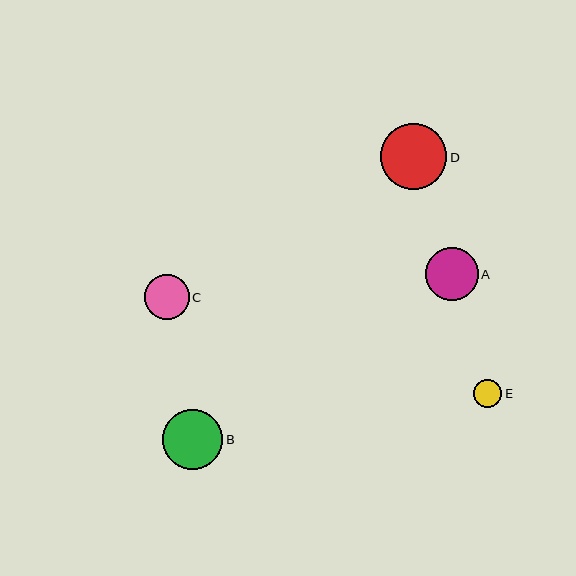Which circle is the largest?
Circle D is the largest with a size of approximately 66 pixels.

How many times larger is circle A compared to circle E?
Circle A is approximately 1.8 times the size of circle E.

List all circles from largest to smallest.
From largest to smallest: D, B, A, C, E.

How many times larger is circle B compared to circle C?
Circle B is approximately 1.3 times the size of circle C.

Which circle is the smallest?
Circle E is the smallest with a size of approximately 29 pixels.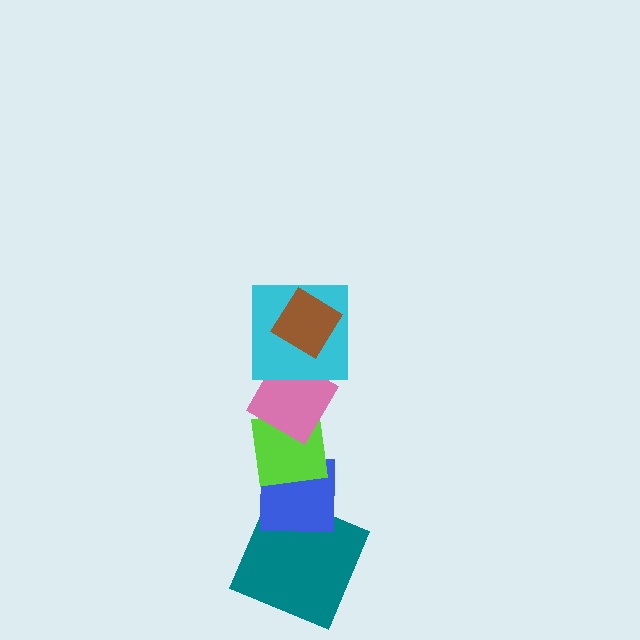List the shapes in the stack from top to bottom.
From top to bottom: the brown diamond, the cyan square, the pink diamond, the lime square, the blue square, the teal square.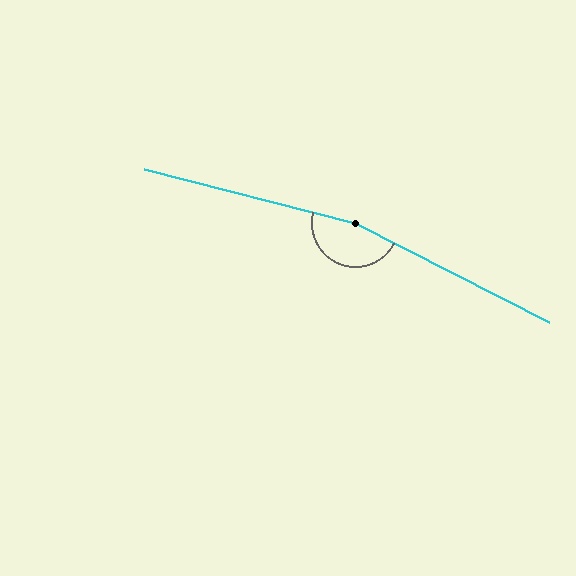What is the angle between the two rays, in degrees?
Approximately 167 degrees.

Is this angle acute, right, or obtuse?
It is obtuse.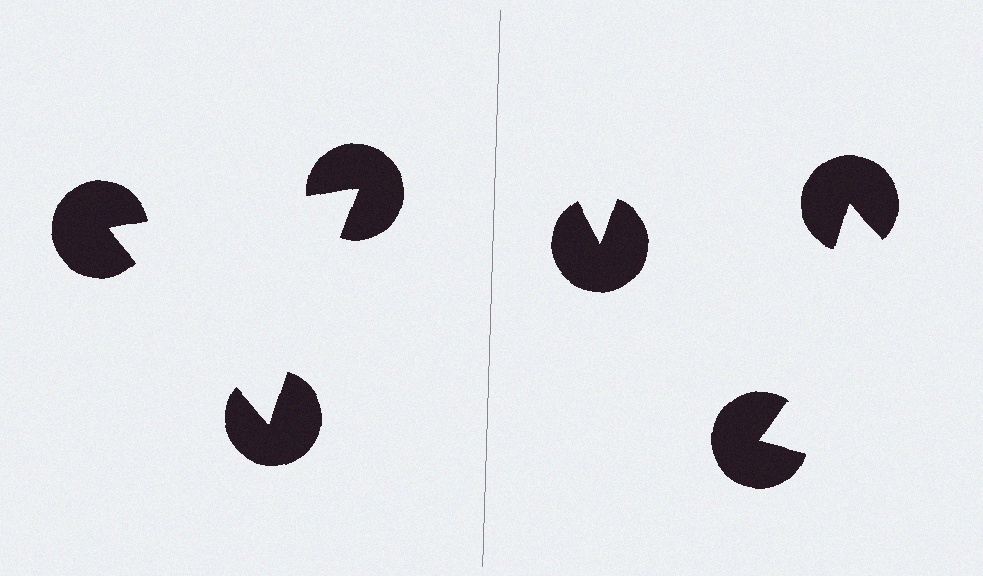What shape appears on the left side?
An illusory triangle.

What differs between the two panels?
The pac-man discs are positioned identically on both sides; only the wedge orientations differ. On the left they align to a triangle; on the right they are misaligned.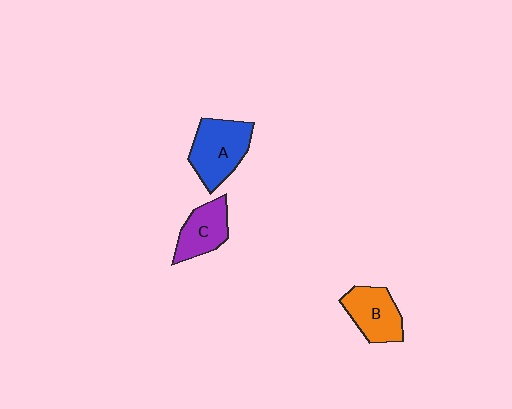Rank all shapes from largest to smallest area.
From largest to smallest: A (blue), B (orange), C (purple).